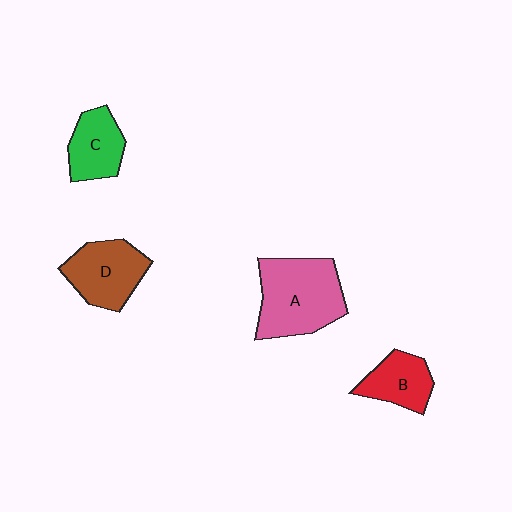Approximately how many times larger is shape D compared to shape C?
Approximately 1.3 times.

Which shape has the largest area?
Shape A (pink).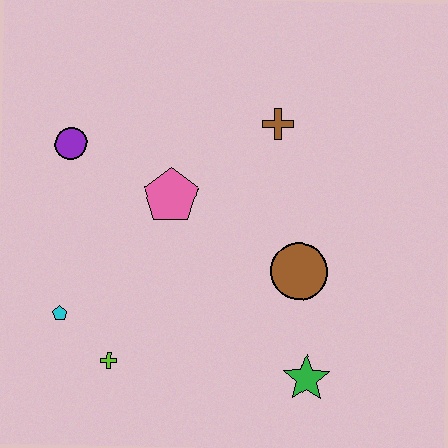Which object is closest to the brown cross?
The pink pentagon is closest to the brown cross.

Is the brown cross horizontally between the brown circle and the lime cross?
Yes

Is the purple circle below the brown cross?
Yes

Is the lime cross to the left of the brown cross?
Yes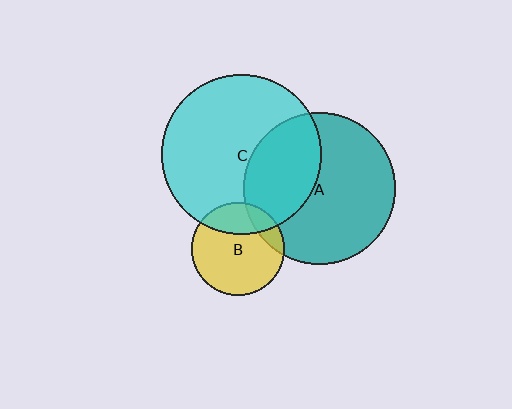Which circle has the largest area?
Circle C (cyan).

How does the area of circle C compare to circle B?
Approximately 3.0 times.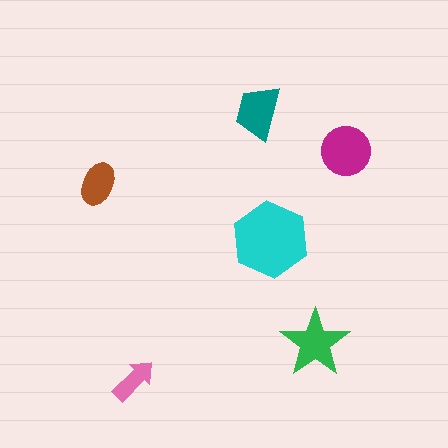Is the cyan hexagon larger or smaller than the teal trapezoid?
Larger.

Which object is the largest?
The cyan hexagon.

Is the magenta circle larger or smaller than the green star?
Larger.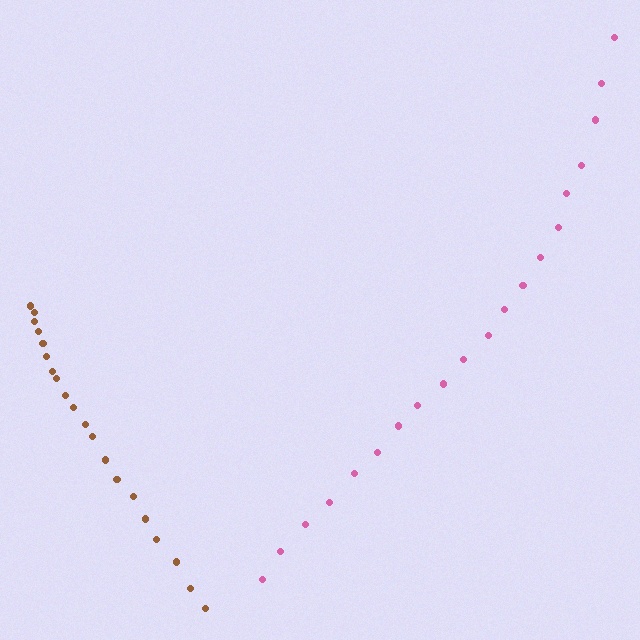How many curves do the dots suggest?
There are 2 distinct paths.